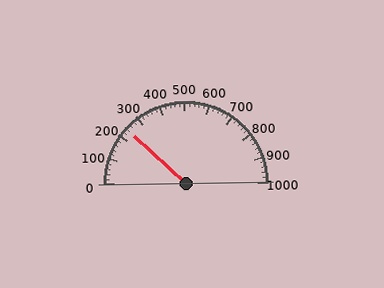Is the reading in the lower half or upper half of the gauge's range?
The reading is in the lower half of the range (0 to 1000).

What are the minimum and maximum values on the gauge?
The gauge ranges from 0 to 1000.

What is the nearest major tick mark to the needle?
The nearest major tick mark is 200.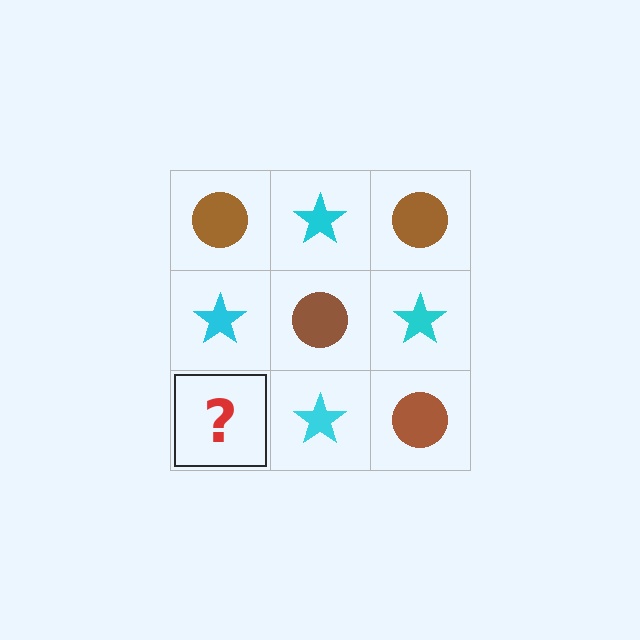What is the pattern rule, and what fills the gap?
The rule is that it alternates brown circle and cyan star in a checkerboard pattern. The gap should be filled with a brown circle.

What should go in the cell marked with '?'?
The missing cell should contain a brown circle.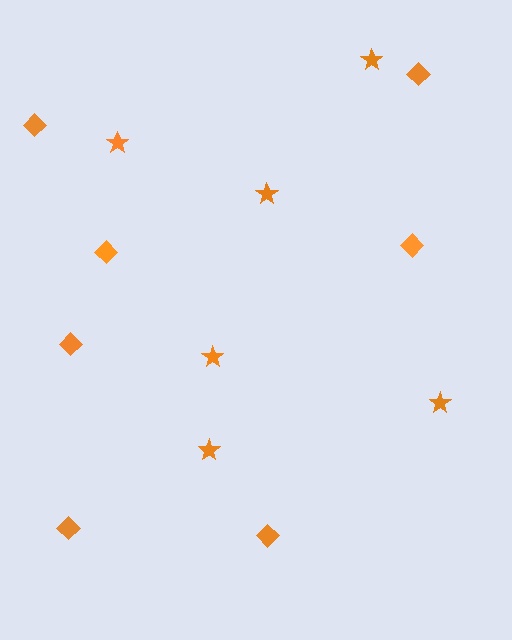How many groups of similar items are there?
There are 2 groups: one group of diamonds (7) and one group of stars (6).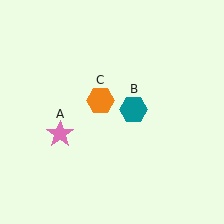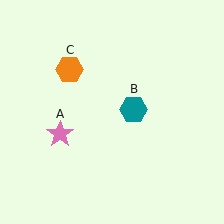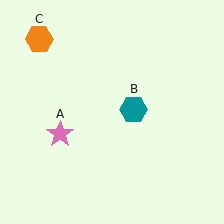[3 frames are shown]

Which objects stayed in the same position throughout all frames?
Pink star (object A) and teal hexagon (object B) remained stationary.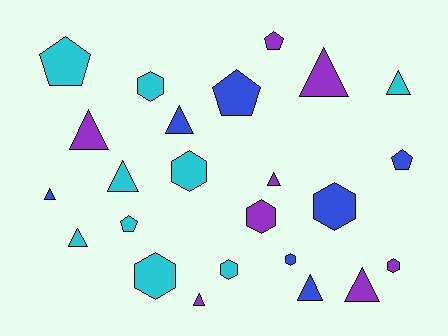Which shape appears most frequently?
Triangle, with 11 objects.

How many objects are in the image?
There are 24 objects.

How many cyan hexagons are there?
There are 4 cyan hexagons.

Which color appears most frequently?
Cyan, with 9 objects.